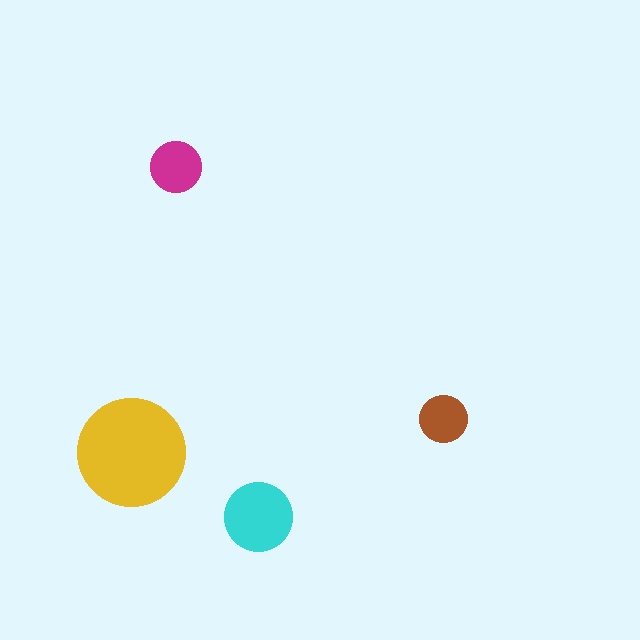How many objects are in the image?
There are 4 objects in the image.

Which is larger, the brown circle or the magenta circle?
The magenta one.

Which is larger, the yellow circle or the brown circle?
The yellow one.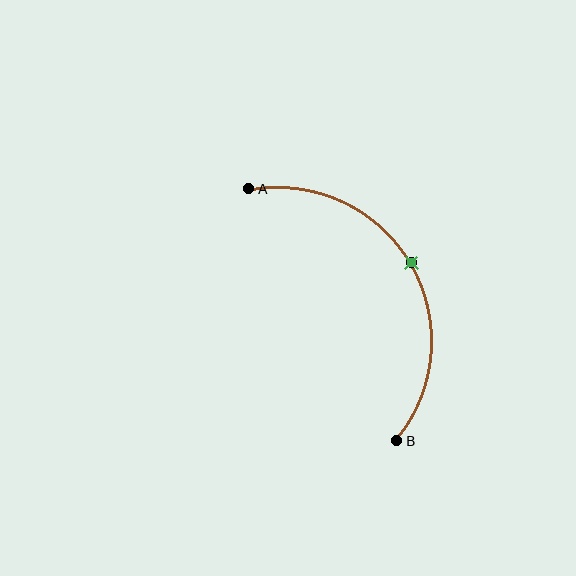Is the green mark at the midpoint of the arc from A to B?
Yes. The green mark lies on the arc at equal arc-length from both A and B — it is the arc midpoint.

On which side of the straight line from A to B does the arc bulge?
The arc bulges to the right of the straight line connecting A and B.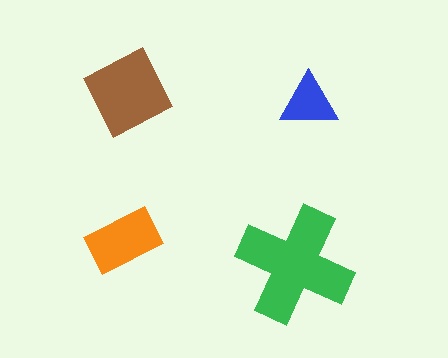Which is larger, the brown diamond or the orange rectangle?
The brown diamond.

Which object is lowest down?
The green cross is bottommost.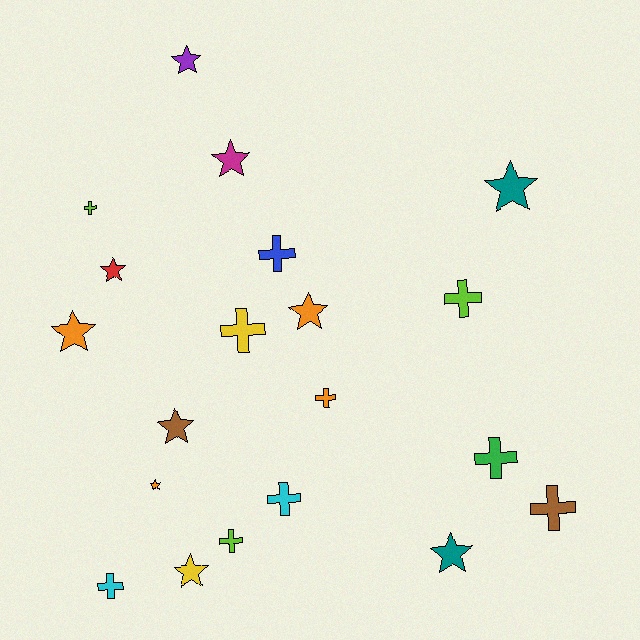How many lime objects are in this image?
There are 3 lime objects.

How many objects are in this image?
There are 20 objects.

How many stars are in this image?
There are 10 stars.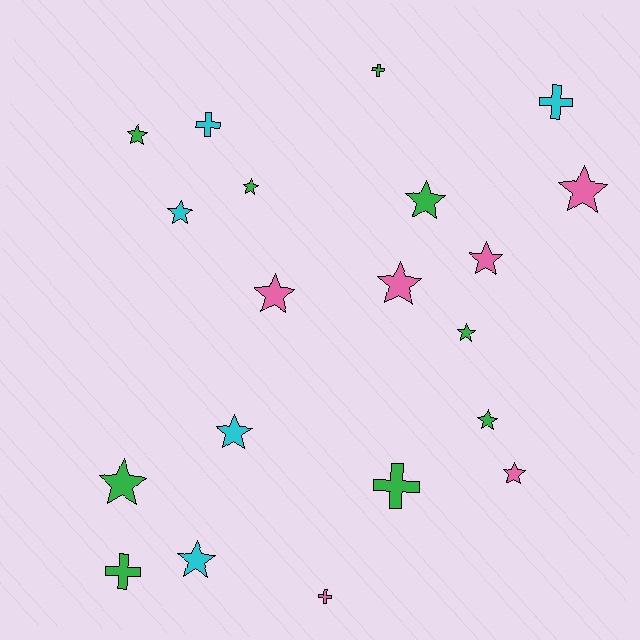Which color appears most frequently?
Green, with 9 objects.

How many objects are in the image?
There are 20 objects.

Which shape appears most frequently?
Star, with 14 objects.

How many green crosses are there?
There are 3 green crosses.